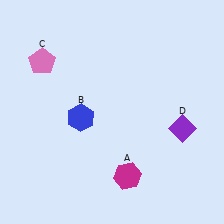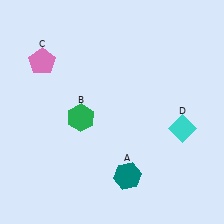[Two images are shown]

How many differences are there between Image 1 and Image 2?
There are 3 differences between the two images.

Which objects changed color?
A changed from magenta to teal. B changed from blue to green. D changed from purple to cyan.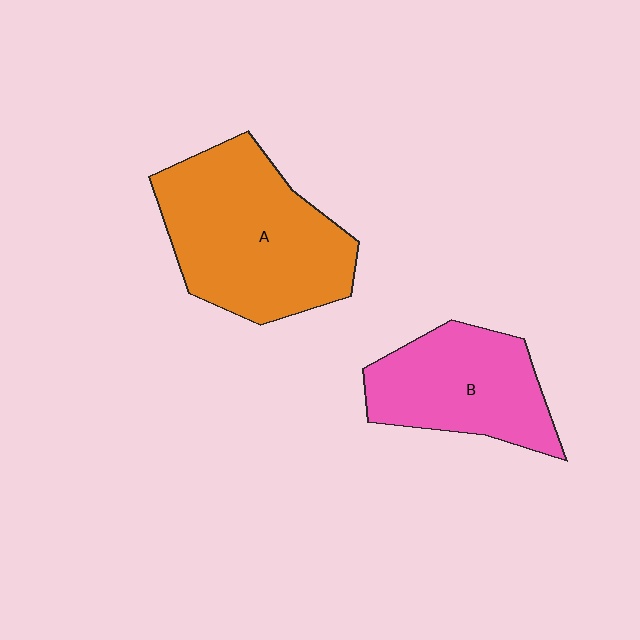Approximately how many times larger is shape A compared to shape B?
Approximately 1.4 times.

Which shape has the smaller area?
Shape B (pink).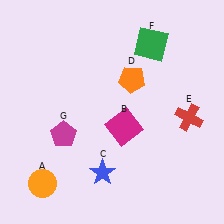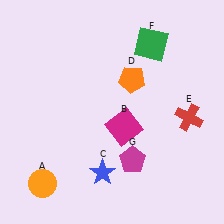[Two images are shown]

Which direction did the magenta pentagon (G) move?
The magenta pentagon (G) moved right.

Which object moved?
The magenta pentagon (G) moved right.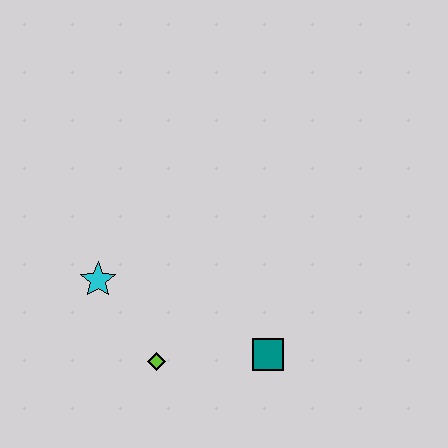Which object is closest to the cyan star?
The lime diamond is closest to the cyan star.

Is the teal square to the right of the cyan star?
Yes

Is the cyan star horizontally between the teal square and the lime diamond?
No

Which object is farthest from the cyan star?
The teal square is farthest from the cyan star.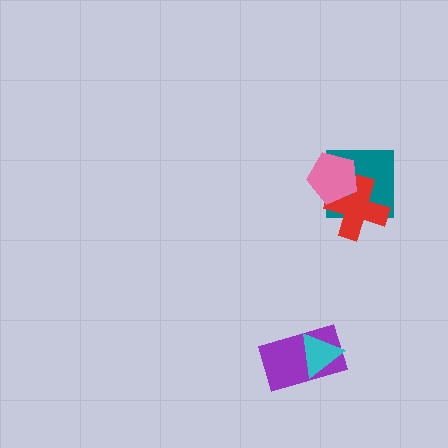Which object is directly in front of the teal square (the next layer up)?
The red cross is directly in front of the teal square.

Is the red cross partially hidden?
Yes, it is partially covered by another shape.